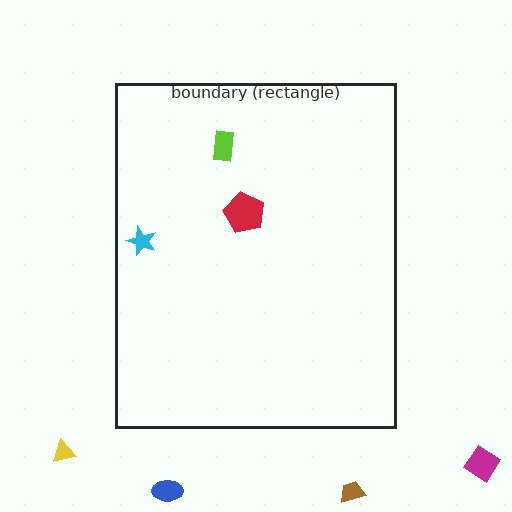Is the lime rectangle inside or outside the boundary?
Inside.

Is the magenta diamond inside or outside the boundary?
Outside.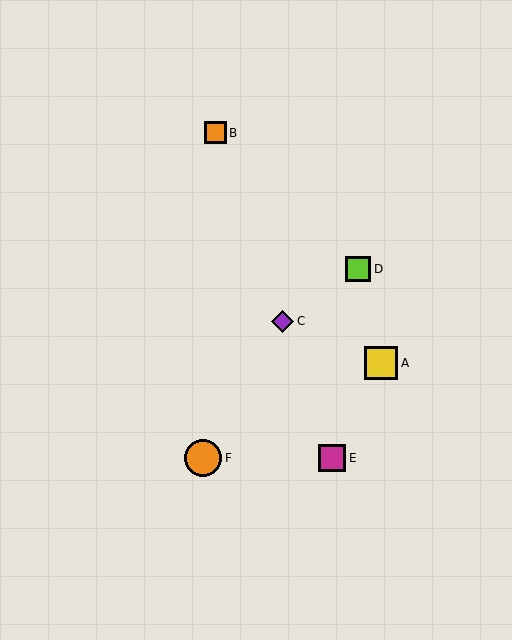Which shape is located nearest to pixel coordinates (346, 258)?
The lime square (labeled D) at (358, 269) is nearest to that location.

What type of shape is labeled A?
Shape A is a yellow square.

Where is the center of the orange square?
The center of the orange square is at (215, 133).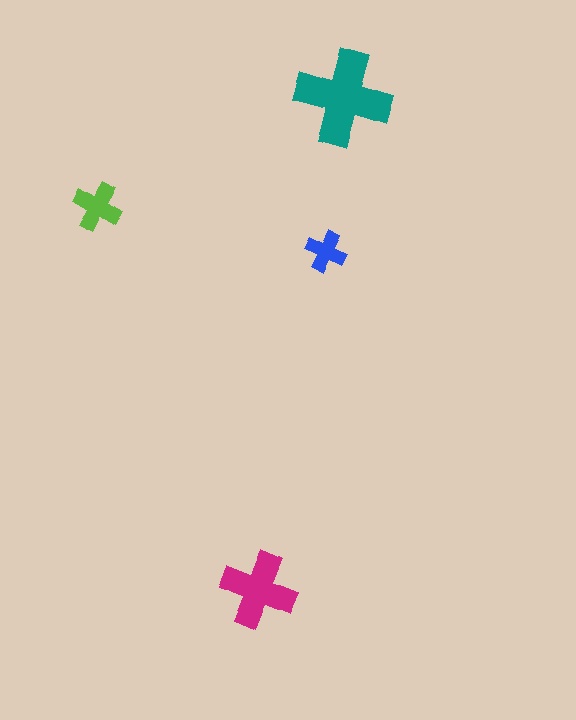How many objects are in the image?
There are 4 objects in the image.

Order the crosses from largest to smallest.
the teal one, the magenta one, the lime one, the blue one.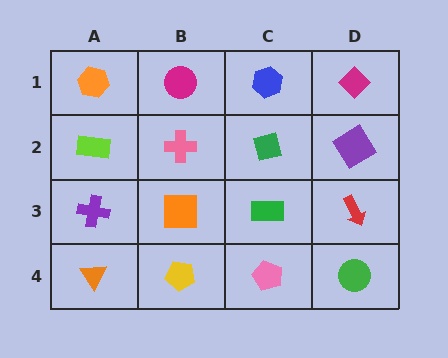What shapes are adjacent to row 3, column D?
A purple diamond (row 2, column D), a green circle (row 4, column D), a green rectangle (row 3, column C).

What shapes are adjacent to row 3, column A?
A lime rectangle (row 2, column A), an orange triangle (row 4, column A), an orange square (row 3, column B).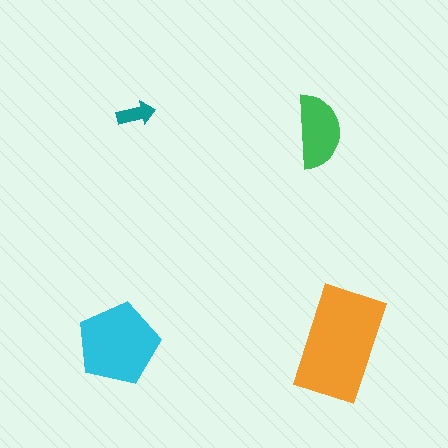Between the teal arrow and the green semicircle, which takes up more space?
The green semicircle.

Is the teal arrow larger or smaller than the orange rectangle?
Smaller.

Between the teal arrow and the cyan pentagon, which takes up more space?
The cyan pentagon.